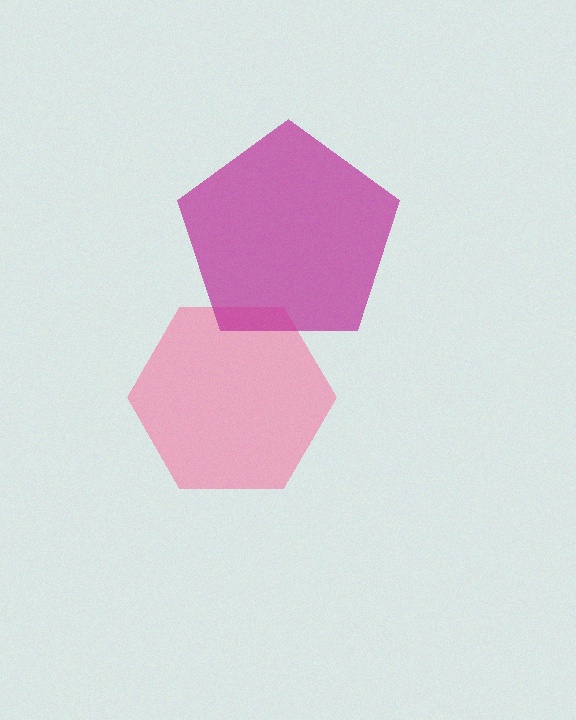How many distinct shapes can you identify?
There are 2 distinct shapes: a pink hexagon, a magenta pentagon.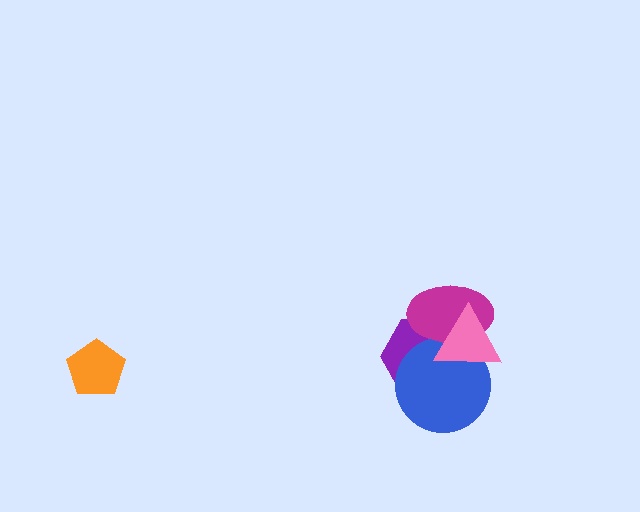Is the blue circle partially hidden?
Yes, it is partially covered by another shape.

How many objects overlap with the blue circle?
3 objects overlap with the blue circle.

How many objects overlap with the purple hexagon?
3 objects overlap with the purple hexagon.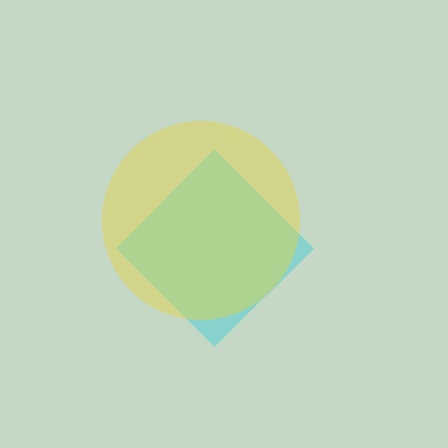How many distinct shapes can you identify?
There are 2 distinct shapes: a cyan diamond, a yellow circle.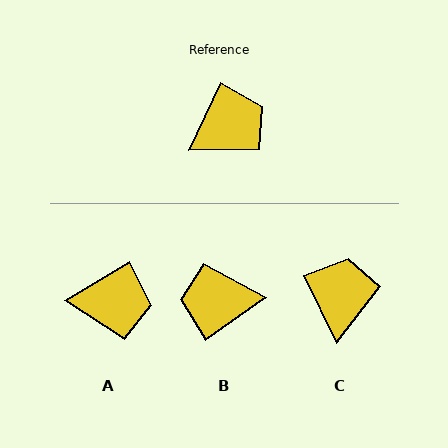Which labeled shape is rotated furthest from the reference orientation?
B, about 151 degrees away.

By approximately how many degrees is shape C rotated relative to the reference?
Approximately 51 degrees counter-clockwise.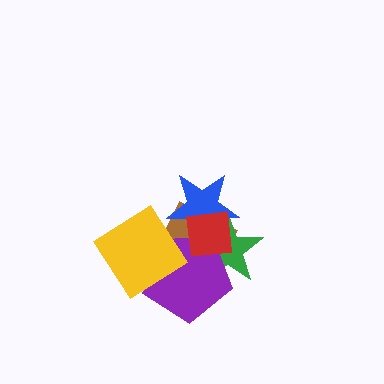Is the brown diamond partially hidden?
Yes, it is partially covered by another shape.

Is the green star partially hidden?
Yes, it is partially covered by another shape.